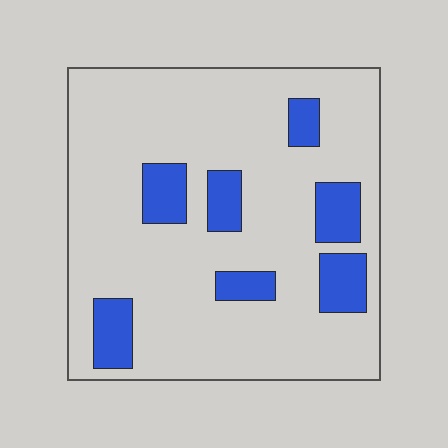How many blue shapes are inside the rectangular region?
7.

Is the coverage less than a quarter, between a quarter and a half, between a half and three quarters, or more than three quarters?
Less than a quarter.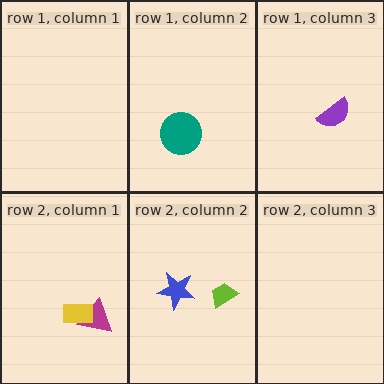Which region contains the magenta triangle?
The row 2, column 1 region.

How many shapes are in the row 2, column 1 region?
2.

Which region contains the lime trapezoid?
The row 2, column 2 region.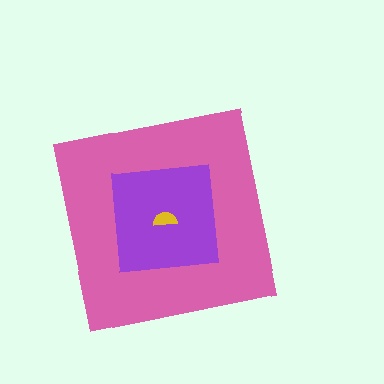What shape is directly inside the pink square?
The purple square.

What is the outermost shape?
The pink square.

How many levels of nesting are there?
3.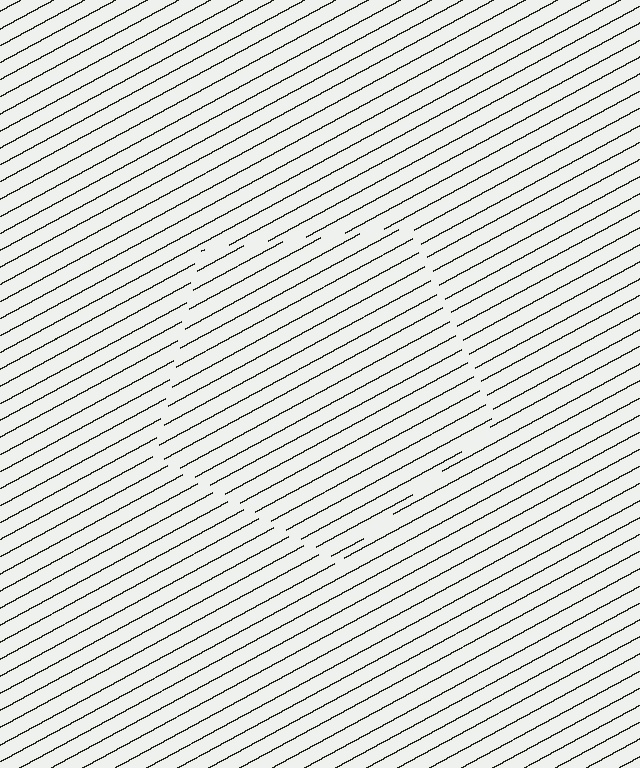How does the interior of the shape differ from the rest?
The interior of the shape contains the same grating, shifted by half a period — the contour is defined by the phase discontinuity where line-ends from the inner and outer gratings abut.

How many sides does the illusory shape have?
5 sides — the line-ends trace a pentagon.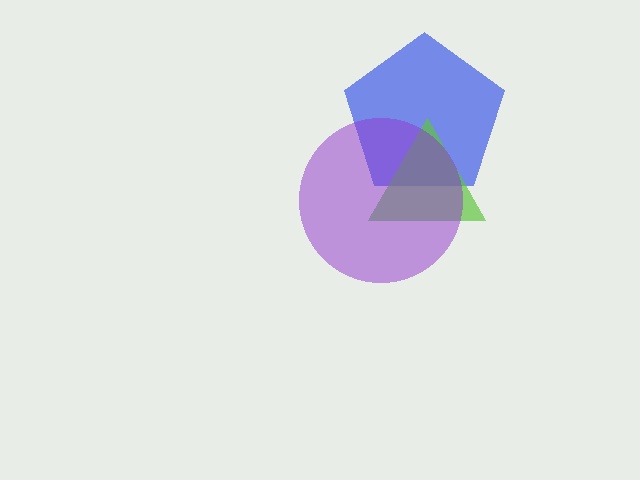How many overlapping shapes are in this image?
There are 3 overlapping shapes in the image.